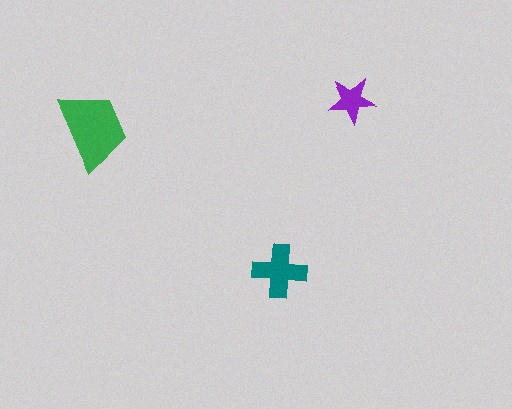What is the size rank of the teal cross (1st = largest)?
2nd.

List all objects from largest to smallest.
The green trapezoid, the teal cross, the purple star.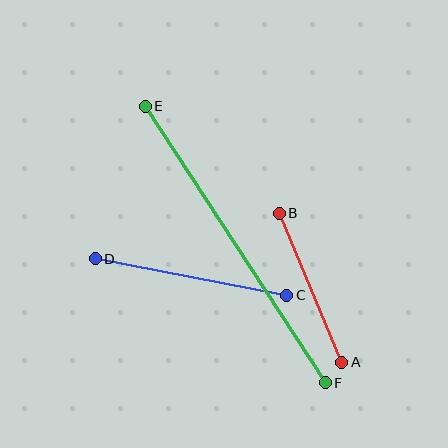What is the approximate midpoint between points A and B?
The midpoint is at approximately (311, 288) pixels.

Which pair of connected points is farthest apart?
Points E and F are farthest apart.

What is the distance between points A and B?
The distance is approximately 161 pixels.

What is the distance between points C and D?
The distance is approximately 195 pixels.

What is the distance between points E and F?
The distance is approximately 330 pixels.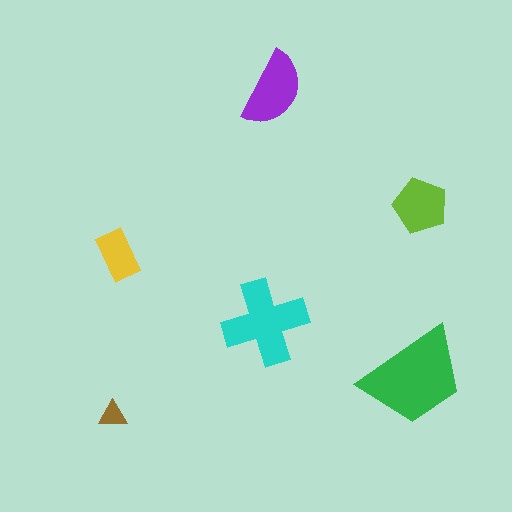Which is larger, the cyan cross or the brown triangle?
The cyan cross.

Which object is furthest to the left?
The brown triangle is leftmost.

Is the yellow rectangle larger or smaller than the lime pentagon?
Smaller.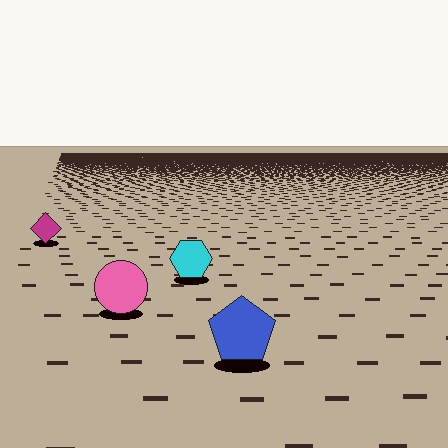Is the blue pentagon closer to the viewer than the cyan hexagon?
Yes. The blue pentagon is closer — you can tell from the texture gradient: the ground texture is coarser near it.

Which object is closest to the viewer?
The blue pentagon is closest. The texture marks near it are larger and more spread out.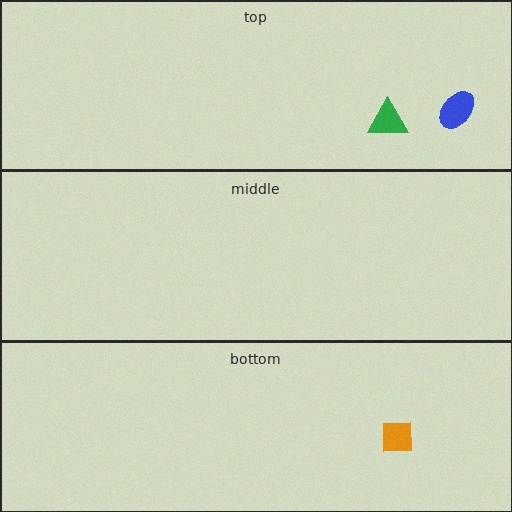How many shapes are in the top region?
2.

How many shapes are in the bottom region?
1.